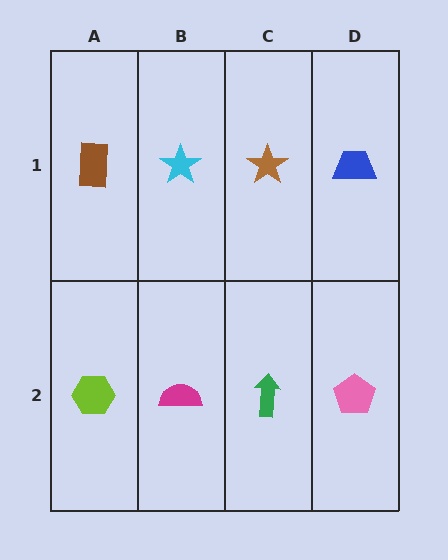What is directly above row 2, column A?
A brown rectangle.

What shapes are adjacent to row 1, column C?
A green arrow (row 2, column C), a cyan star (row 1, column B), a blue trapezoid (row 1, column D).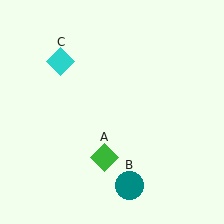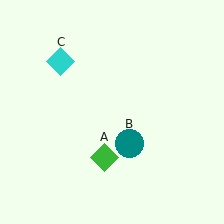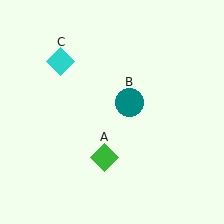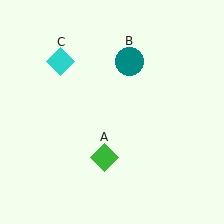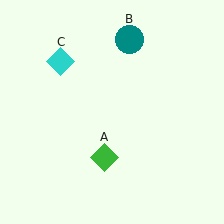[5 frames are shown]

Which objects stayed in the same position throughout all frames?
Green diamond (object A) and cyan diamond (object C) remained stationary.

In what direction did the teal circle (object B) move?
The teal circle (object B) moved up.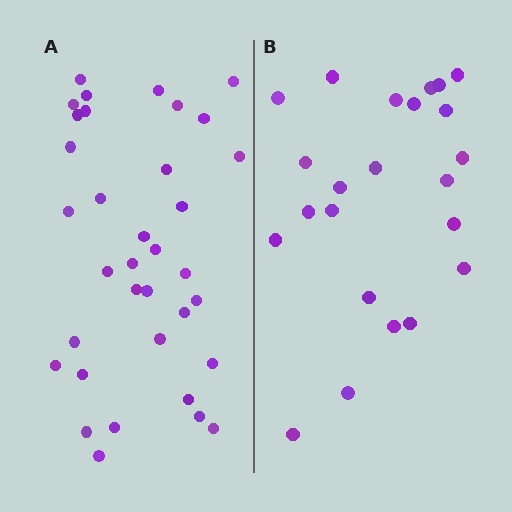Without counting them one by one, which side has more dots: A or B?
Region A (the left region) has more dots.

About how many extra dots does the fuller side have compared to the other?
Region A has roughly 12 or so more dots than region B.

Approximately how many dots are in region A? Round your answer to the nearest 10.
About 40 dots. (The exact count is 35, which rounds to 40.)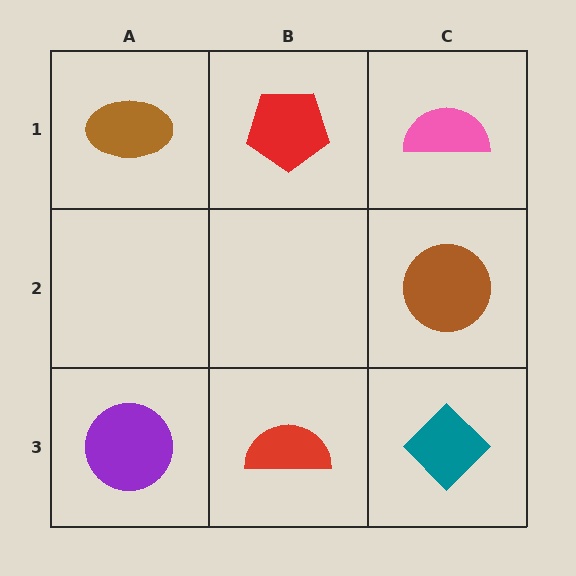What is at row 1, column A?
A brown ellipse.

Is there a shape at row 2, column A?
No, that cell is empty.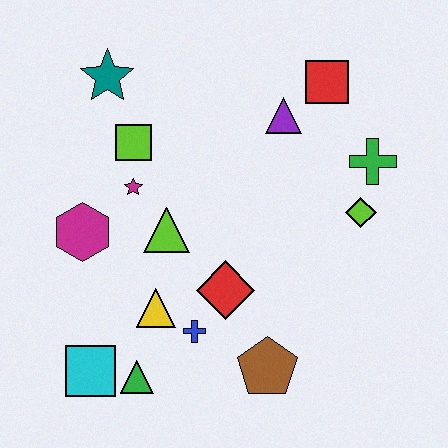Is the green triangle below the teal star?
Yes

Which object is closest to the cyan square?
The green triangle is closest to the cyan square.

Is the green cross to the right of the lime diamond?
Yes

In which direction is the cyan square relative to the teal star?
The cyan square is below the teal star.